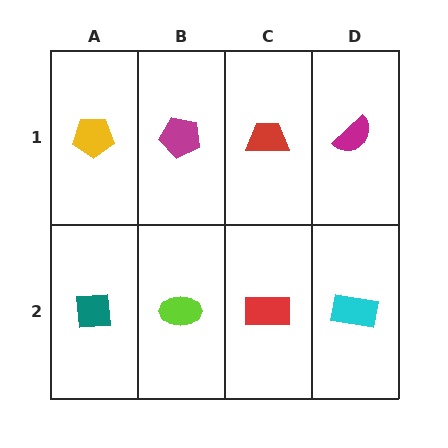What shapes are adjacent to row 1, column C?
A red rectangle (row 2, column C), a magenta pentagon (row 1, column B), a magenta semicircle (row 1, column D).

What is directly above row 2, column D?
A magenta semicircle.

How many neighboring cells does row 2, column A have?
2.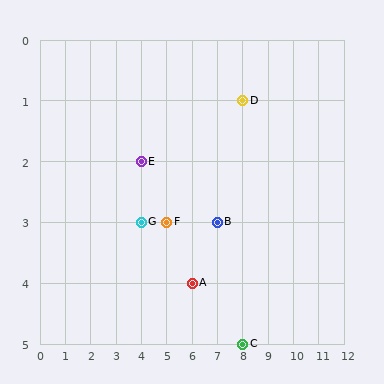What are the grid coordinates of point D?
Point D is at grid coordinates (8, 1).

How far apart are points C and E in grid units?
Points C and E are 4 columns and 3 rows apart (about 5.0 grid units diagonally).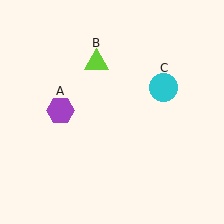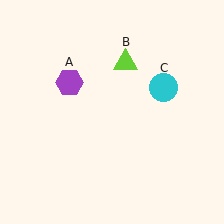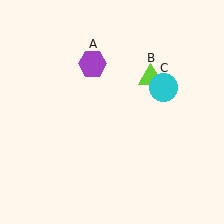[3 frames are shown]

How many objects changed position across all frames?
2 objects changed position: purple hexagon (object A), lime triangle (object B).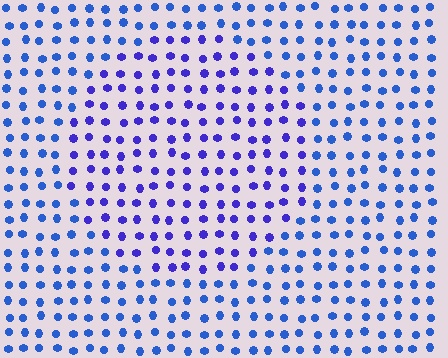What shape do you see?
I see a circle.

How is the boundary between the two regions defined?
The boundary is defined purely by a slight shift in hue (about 28 degrees). Spacing, size, and orientation are identical on both sides.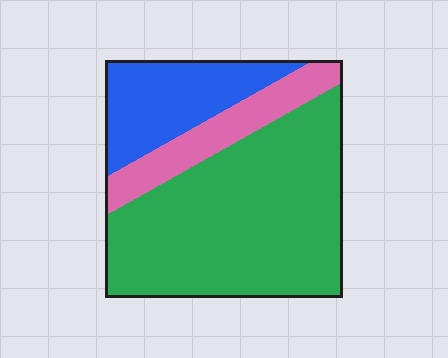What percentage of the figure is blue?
Blue takes up less than a quarter of the figure.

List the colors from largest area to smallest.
From largest to smallest: green, blue, pink.